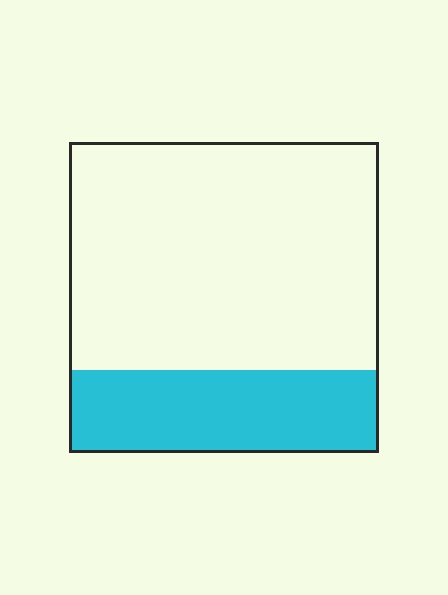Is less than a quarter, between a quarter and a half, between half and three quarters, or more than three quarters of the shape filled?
Between a quarter and a half.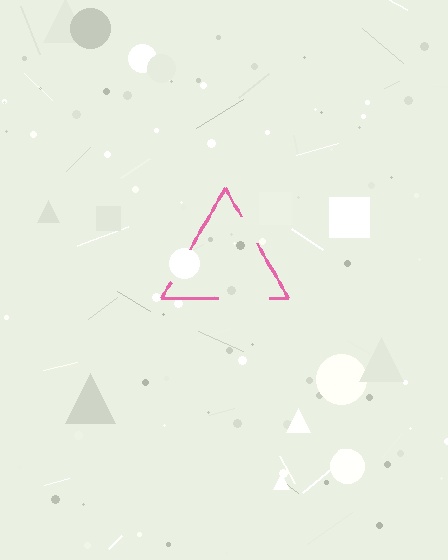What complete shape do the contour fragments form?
The contour fragments form a triangle.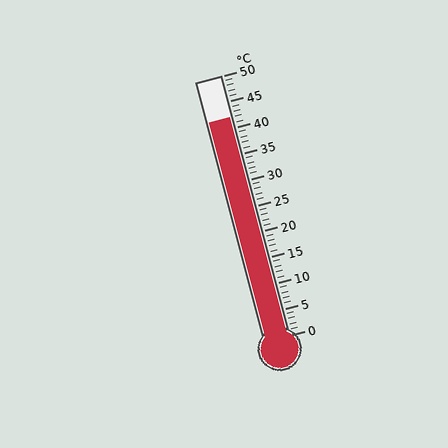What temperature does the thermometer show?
The thermometer shows approximately 42°C.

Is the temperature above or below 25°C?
The temperature is above 25°C.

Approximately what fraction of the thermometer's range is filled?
The thermometer is filled to approximately 85% of its range.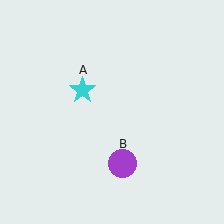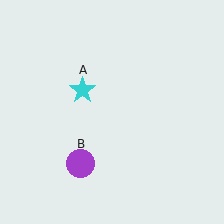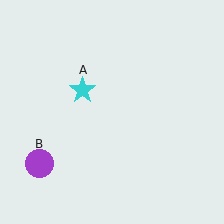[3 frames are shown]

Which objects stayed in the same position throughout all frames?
Cyan star (object A) remained stationary.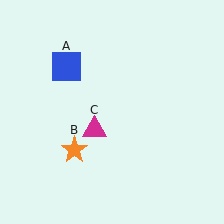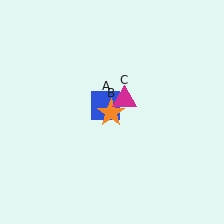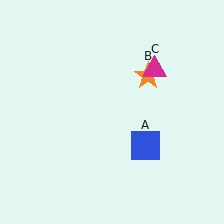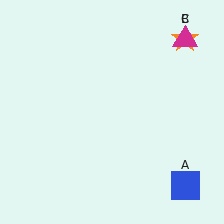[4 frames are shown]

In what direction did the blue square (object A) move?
The blue square (object A) moved down and to the right.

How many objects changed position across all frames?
3 objects changed position: blue square (object A), orange star (object B), magenta triangle (object C).